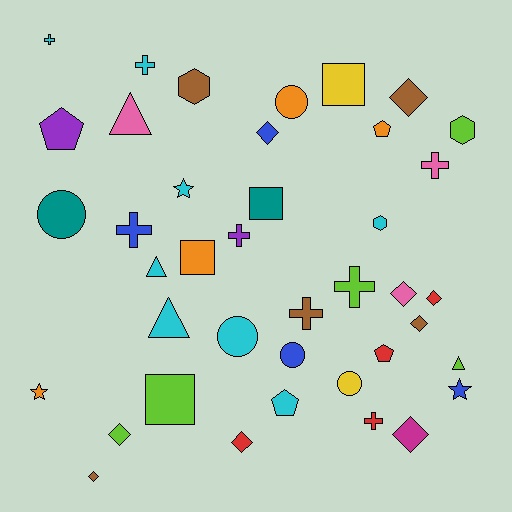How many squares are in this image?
There are 4 squares.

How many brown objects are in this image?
There are 5 brown objects.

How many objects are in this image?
There are 40 objects.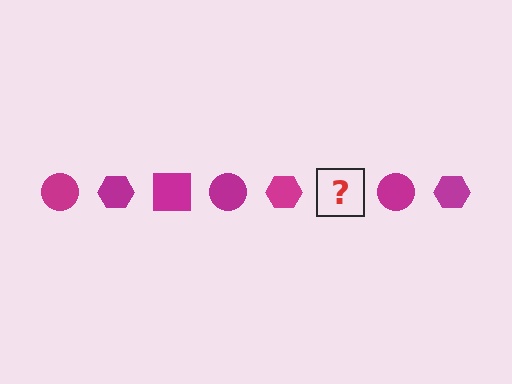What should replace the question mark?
The question mark should be replaced with a magenta square.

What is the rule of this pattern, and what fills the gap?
The rule is that the pattern cycles through circle, hexagon, square shapes in magenta. The gap should be filled with a magenta square.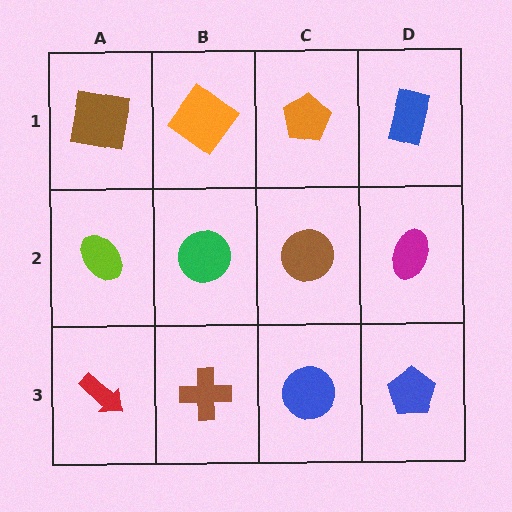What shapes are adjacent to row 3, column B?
A green circle (row 2, column B), a red arrow (row 3, column A), a blue circle (row 3, column C).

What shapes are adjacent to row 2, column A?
A brown square (row 1, column A), a red arrow (row 3, column A), a green circle (row 2, column B).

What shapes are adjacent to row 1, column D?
A magenta ellipse (row 2, column D), an orange pentagon (row 1, column C).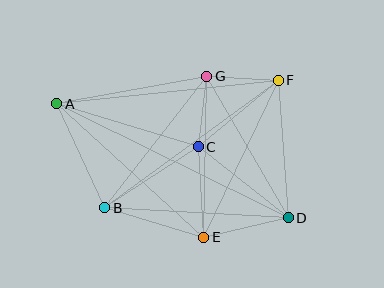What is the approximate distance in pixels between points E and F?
The distance between E and F is approximately 174 pixels.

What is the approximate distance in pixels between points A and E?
The distance between A and E is approximately 198 pixels.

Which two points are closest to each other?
Points C and G are closest to each other.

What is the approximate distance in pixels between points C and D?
The distance between C and D is approximately 115 pixels.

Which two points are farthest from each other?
Points A and D are farthest from each other.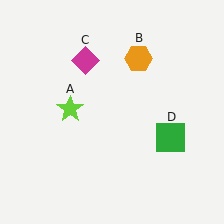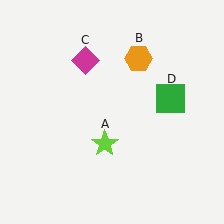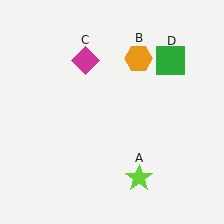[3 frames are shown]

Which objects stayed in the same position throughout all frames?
Orange hexagon (object B) and magenta diamond (object C) remained stationary.